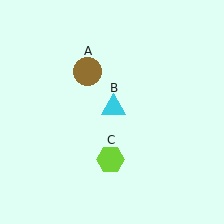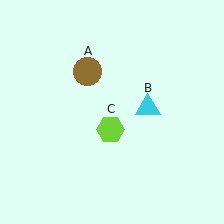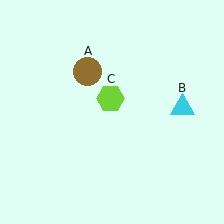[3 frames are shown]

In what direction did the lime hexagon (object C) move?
The lime hexagon (object C) moved up.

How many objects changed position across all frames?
2 objects changed position: cyan triangle (object B), lime hexagon (object C).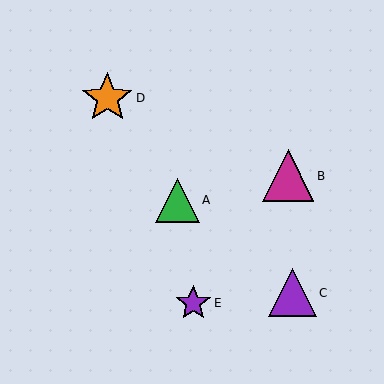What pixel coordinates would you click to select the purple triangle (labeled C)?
Click at (292, 293) to select the purple triangle C.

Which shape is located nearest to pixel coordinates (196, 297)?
The purple star (labeled E) at (193, 303) is nearest to that location.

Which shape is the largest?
The magenta triangle (labeled B) is the largest.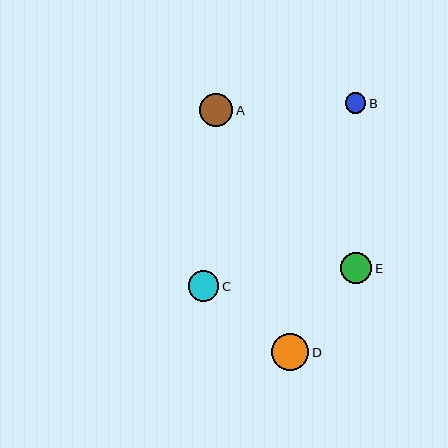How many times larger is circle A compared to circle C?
Circle A is approximately 1.1 times the size of circle C.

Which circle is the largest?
Circle D is the largest with a size of approximately 37 pixels.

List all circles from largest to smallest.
From largest to smallest: D, A, E, C, B.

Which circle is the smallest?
Circle B is the smallest with a size of approximately 20 pixels.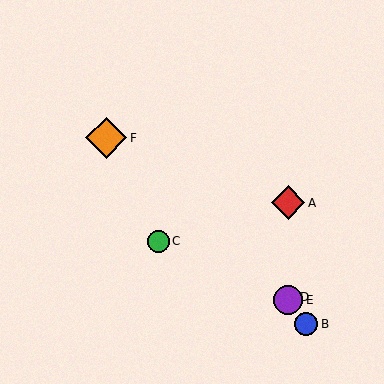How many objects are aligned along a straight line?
3 objects (B, D, E) are aligned along a straight line.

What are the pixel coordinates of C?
Object C is at (159, 241).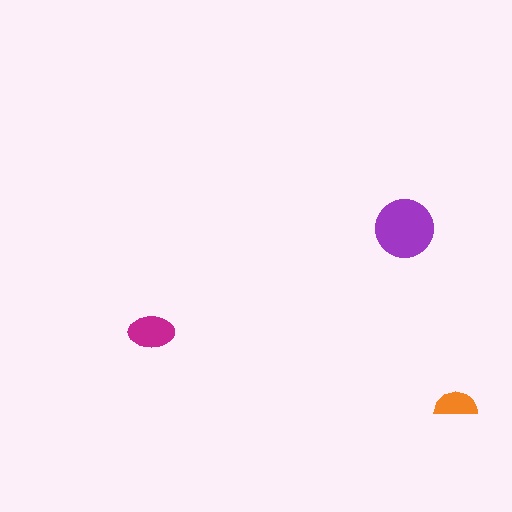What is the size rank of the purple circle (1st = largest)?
1st.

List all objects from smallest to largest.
The orange semicircle, the magenta ellipse, the purple circle.